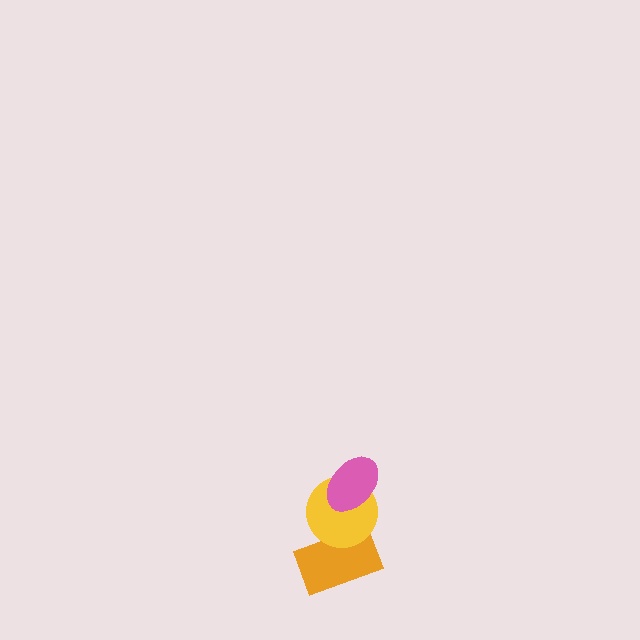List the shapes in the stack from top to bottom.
From top to bottom: the pink ellipse, the yellow circle, the orange rectangle.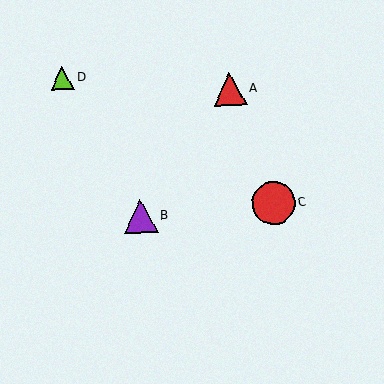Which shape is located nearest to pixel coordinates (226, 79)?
The red triangle (labeled A) at (230, 89) is nearest to that location.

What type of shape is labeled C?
Shape C is a red circle.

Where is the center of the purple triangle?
The center of the purple triangle is at (141, 216).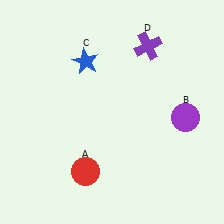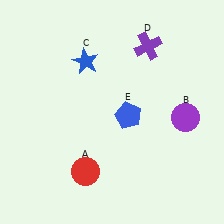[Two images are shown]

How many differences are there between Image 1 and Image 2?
There is 1 difference between the two images.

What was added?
A blue pentagon (E) was added in Image 2.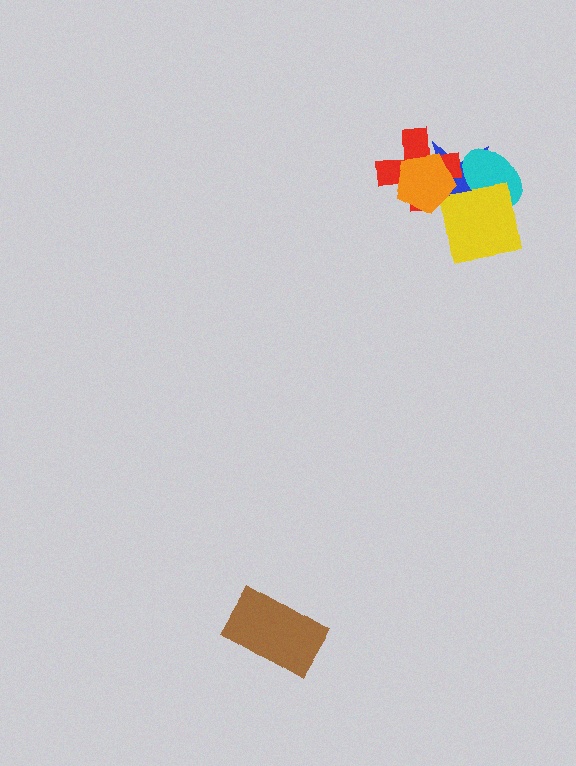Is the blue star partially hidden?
Yes, it is partially covered by another shape.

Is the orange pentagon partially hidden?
No, no other shape covers it.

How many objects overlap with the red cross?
2 objects overlap with the red cross.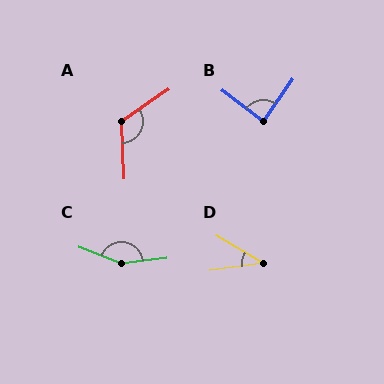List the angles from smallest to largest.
D (39°), B (87°), A (122°), C (153°).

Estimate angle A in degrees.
Approximately 122 degrees.